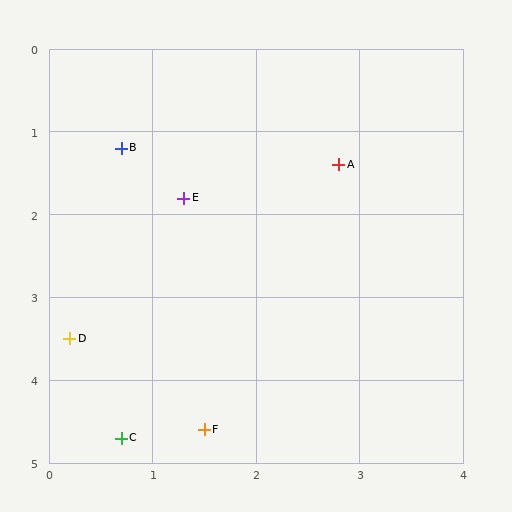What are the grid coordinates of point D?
Point D is at approximately (0.2, 3.5).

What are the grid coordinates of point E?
Point E is at approximately (1.3, 1.8).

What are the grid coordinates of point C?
Point C is at approximately (0.7, 4.7).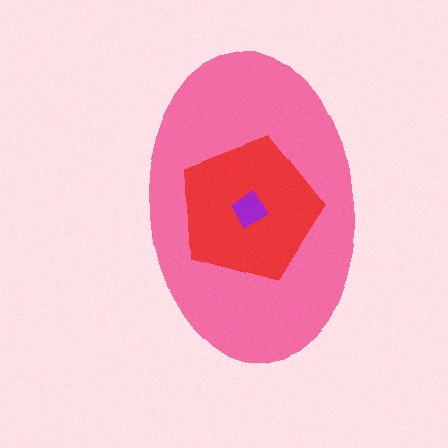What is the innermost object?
The purple diamond.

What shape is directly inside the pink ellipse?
The red pentagon.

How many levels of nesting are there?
3.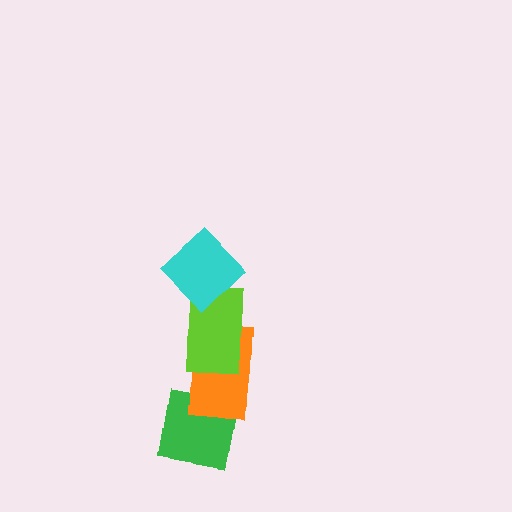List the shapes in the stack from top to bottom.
From top to bottom: the cyan diamond, the lime rectangle, the orange rectangle, the green square.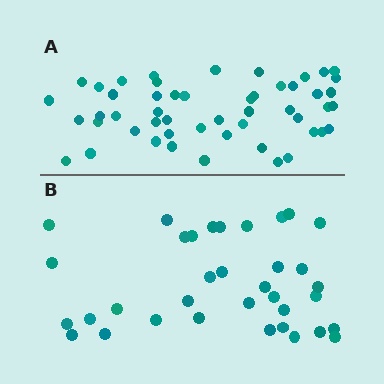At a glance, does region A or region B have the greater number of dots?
Region A (the top region) has more dots.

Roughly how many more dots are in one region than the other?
Region A has approximately 15 more dots than region B.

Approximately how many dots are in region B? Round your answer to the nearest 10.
About 40 dots. (The exact count is 35, which rounds to 40.)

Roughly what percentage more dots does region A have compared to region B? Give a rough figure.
About 45% more.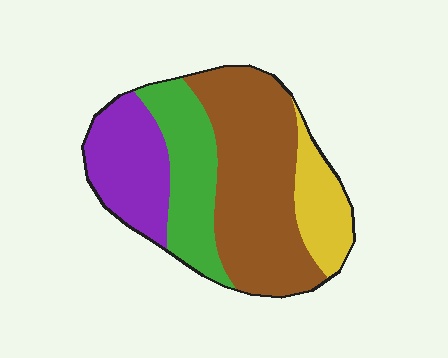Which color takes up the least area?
Yellow, at roughly 15%.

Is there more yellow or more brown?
Brown.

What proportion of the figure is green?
Green covers around 20% of the figure.